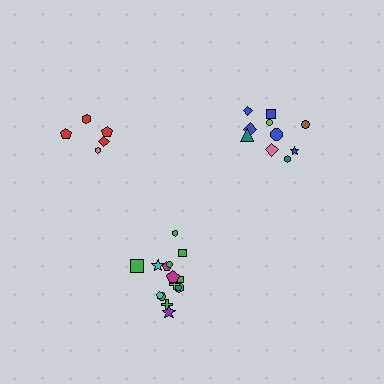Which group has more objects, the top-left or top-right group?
The top-right group.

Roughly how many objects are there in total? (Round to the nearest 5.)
Roughly 30 objects in total.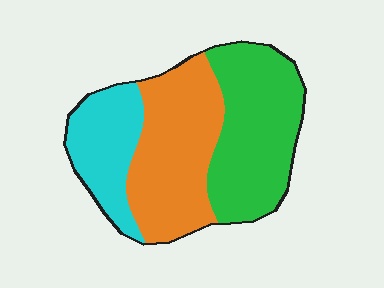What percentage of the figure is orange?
Orange takes up between a quarter and a half of the figure.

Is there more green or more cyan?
Green.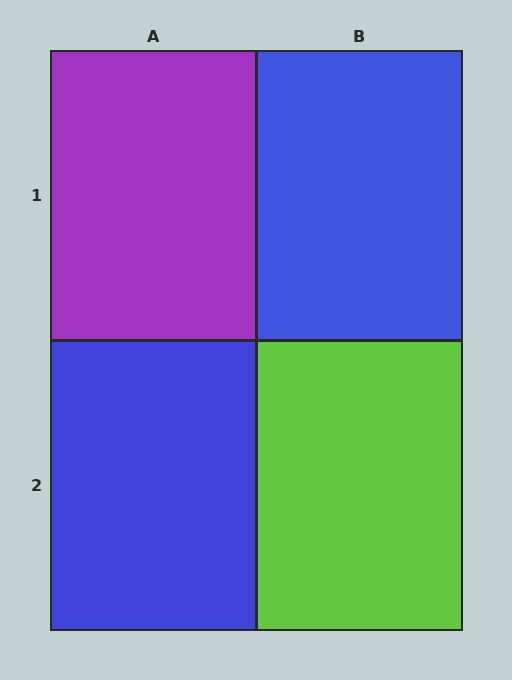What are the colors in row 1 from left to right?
Purple, blue.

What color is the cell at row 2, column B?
Lime.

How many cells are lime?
1 cell is lime.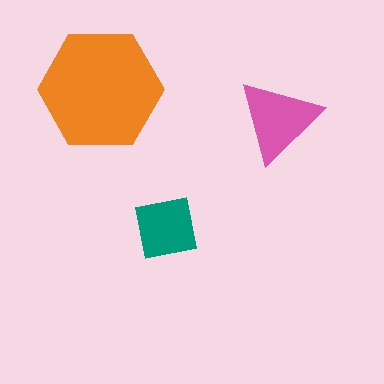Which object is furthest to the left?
The orange hexagon is leftmost.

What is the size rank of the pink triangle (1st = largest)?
2nd.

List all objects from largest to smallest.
The orange hexagon, the pink triangle, the teal square.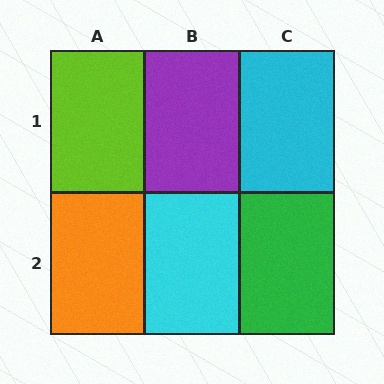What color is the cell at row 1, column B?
Purple.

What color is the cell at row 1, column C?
Cyan.